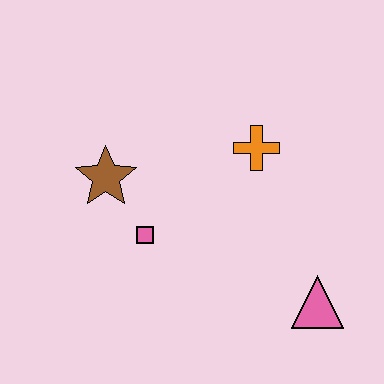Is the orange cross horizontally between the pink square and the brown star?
No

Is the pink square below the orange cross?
Yes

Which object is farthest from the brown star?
The pink triangle is farthest from the brown star.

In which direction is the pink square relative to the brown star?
The pink square is below the brown star.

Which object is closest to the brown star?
The pink square is closest to the brown star.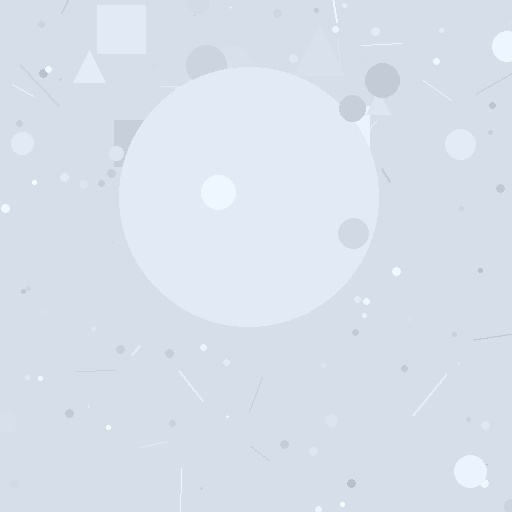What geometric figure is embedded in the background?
A circle is embedded in the background.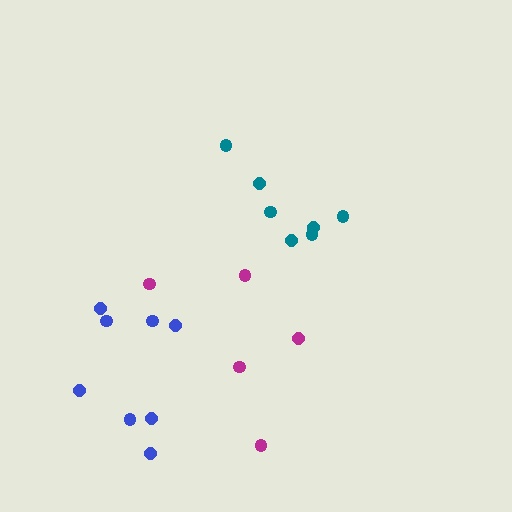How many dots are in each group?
Group 1: 8 dots, Group 2: 7 dots, Group 3: 5 dots (20 total).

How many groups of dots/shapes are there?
There are 3 groups.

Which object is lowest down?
The blue cluster is bottommost.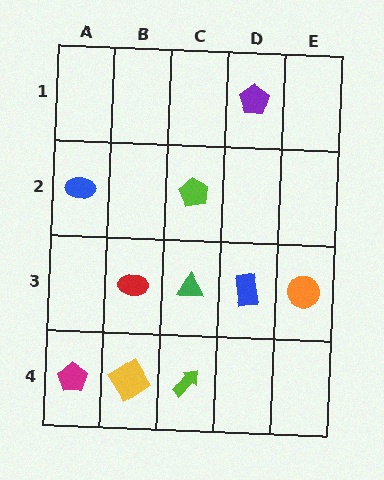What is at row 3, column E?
An orange circle.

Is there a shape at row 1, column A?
No, that cell is empty.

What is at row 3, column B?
A red ellipse.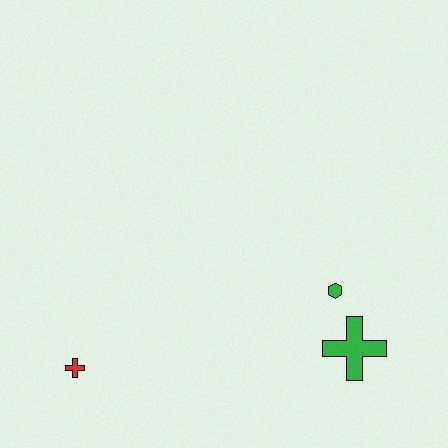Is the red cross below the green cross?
Yes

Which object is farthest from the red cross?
The green cross is farthest from the red cross.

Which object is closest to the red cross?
The green hexagon is closest to the red cross.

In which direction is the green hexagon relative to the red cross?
The green hexagon is to the right of the red cross.